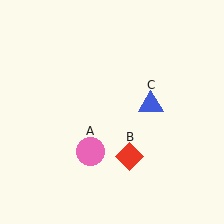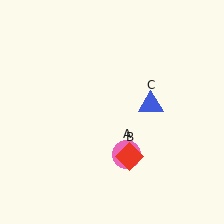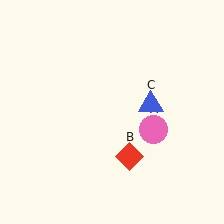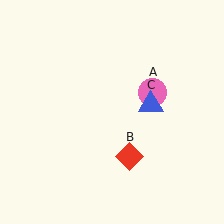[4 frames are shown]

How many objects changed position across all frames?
1 object changed position: pink circle (object A).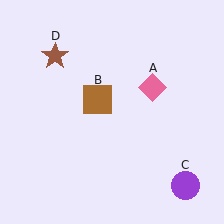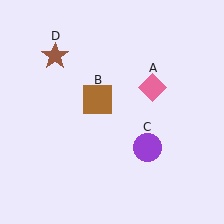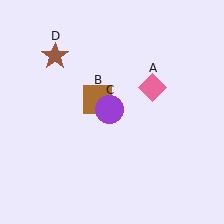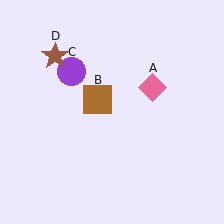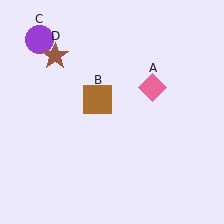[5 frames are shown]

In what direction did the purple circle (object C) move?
The purple circle (object C) moved up and to the left.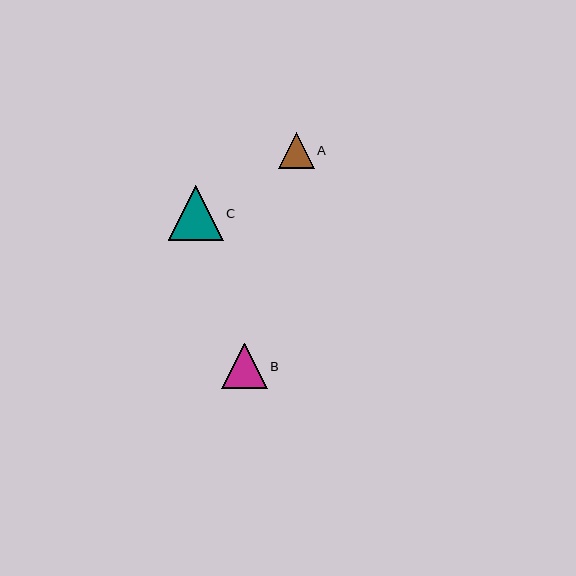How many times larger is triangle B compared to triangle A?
Triangle B is approximately 1.3 times the size of triangle A.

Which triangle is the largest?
Triangle C is the largest with a size of approximately 55 pixels.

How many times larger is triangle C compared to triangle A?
Triangle C is approximately 1.5 times the size of triangle A.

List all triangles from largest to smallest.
From largest to smallest: C, B, A.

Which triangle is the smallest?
Triangle A is the smallest with a size of approximately 36 pixels.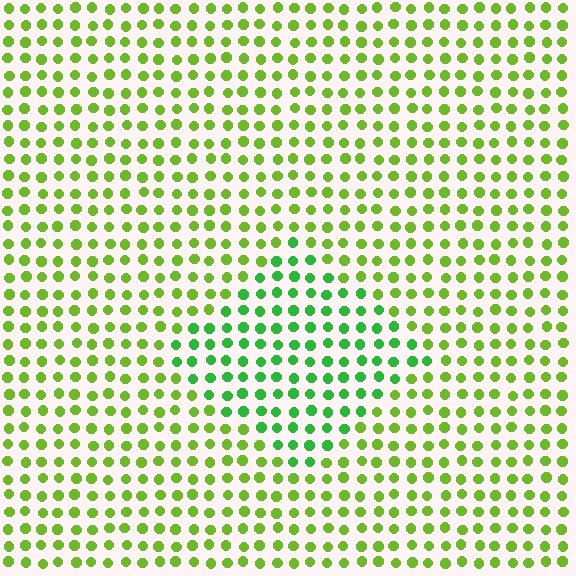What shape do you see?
I see a diamond.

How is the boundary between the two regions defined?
The boundary is defined purely by a slight shift in hue (about 34 degrees). Spacing, size, and orientation are identical on both sides.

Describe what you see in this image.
The image is filled with small lime elements in a uniform arrangement. A diamond-shaped region is visible where the elements are tinted to a slightly different hue, forming a subtle color boundary.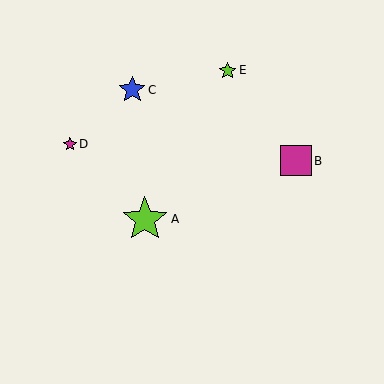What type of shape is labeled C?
Shape C is a blue star.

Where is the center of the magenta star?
The center of the magenta star is at (70, 144).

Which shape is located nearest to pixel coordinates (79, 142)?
The magenta star (labeled D) at (70, 144) is nearest to that location.